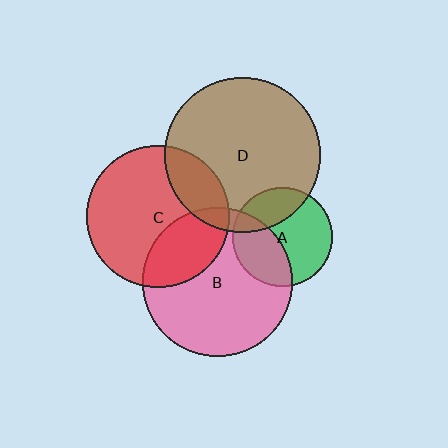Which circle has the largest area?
Circle D (brown).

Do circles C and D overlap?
Yes.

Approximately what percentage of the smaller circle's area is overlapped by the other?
Approximately 20%.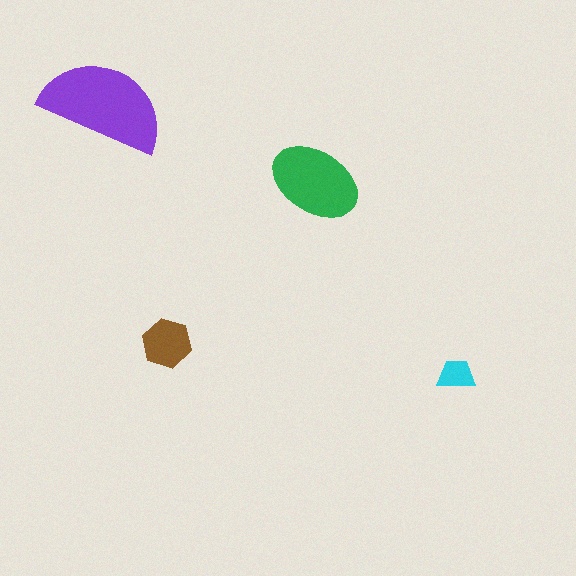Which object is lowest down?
The cyan trapezoid is bottommost.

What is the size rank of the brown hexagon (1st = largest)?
3rd.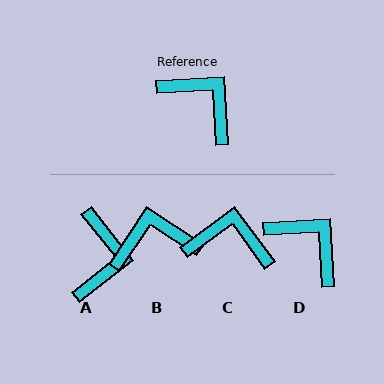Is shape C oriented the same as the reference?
No, it is off by about 33 degrees.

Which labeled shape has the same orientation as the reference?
D.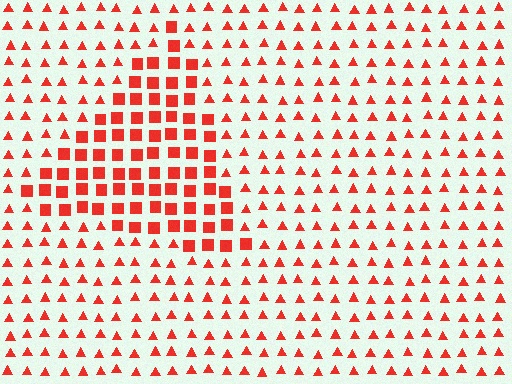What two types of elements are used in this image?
The image uses squares inside the triangle region and triangles outside it.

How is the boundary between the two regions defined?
The boundary is defined by a change in element shape: squares inside vs. triangles outside. All elements share the same color and spacing.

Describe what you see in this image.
The image is filled with small red elements arranged in a uniform grid. A triangle-shaped region contains squares, while the surrounding area contains triangles. The boundary is defined purely by the change in element shape.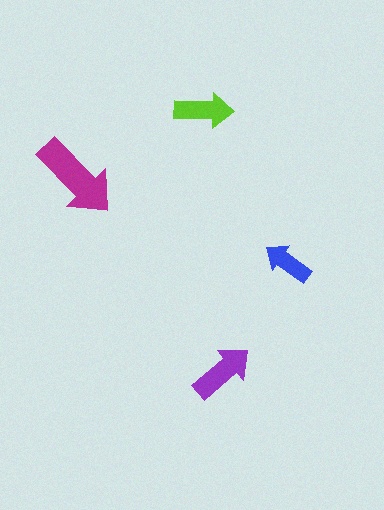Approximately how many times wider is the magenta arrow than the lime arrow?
About 1.5 times wider.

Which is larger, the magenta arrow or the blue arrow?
The magenta one.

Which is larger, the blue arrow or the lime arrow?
The lime one.